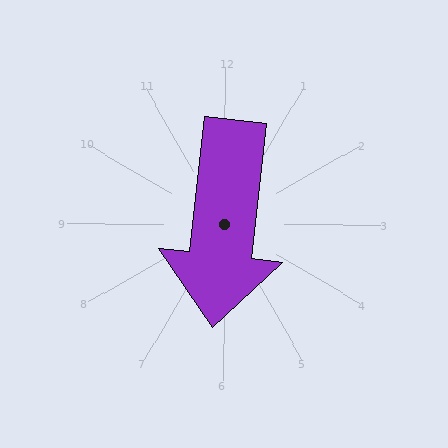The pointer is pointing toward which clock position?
Roughly 6 o'clock.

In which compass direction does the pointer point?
South.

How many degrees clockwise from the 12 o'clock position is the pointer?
Approximately 186 degrees.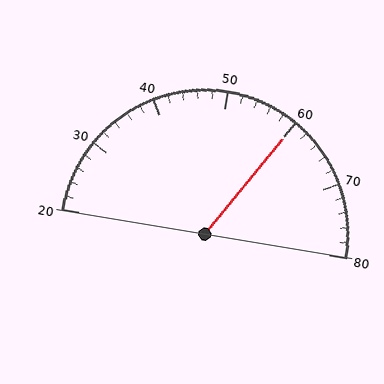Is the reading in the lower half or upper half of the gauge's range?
The reading is in the upper half of the range (20 to 80).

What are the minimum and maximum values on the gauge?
The gauge ranges from 20 to 80.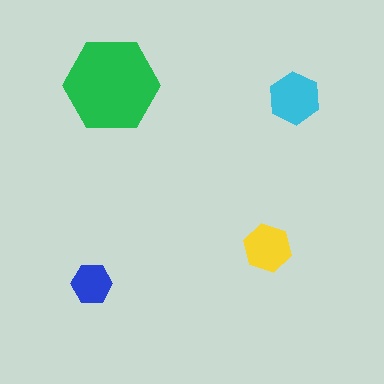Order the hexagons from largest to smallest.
the green one, the cyan one, the yellow one, the blue one.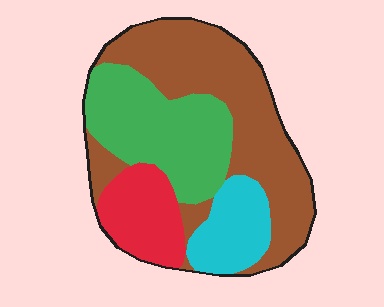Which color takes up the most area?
Brown, at roughly 45%.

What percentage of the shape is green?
Green covers roughly 30% of the shape.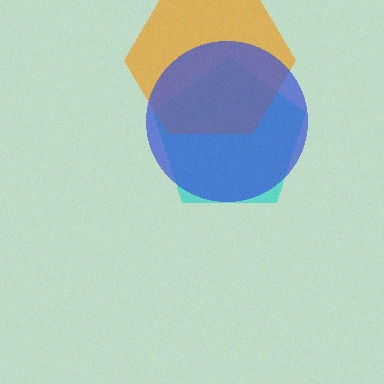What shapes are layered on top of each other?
The layered shapes are: a cyan pentagon, an orange hexagon, a blue circle.